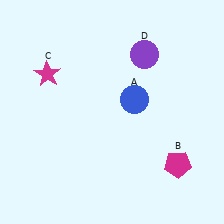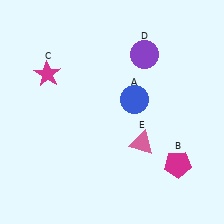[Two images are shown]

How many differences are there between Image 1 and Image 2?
There is 1 difference between the two images.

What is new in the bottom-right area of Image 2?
A pink triangle (E) was added in the bottom-right area of Image 2.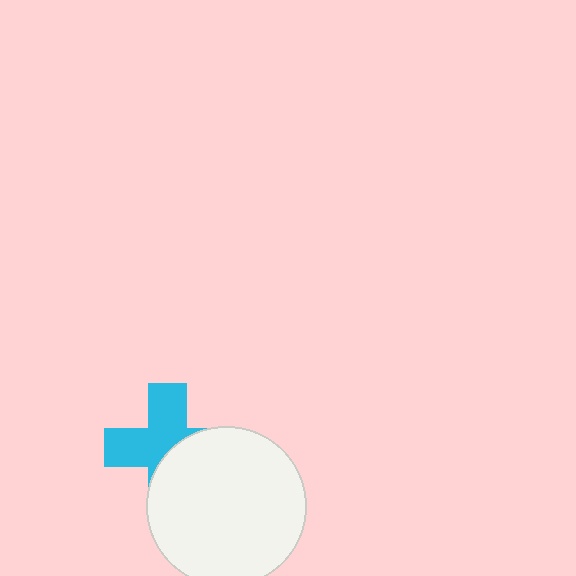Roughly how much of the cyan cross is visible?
About half of it is visible (roughly 55%).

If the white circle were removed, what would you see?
You would see the complete cyan cross.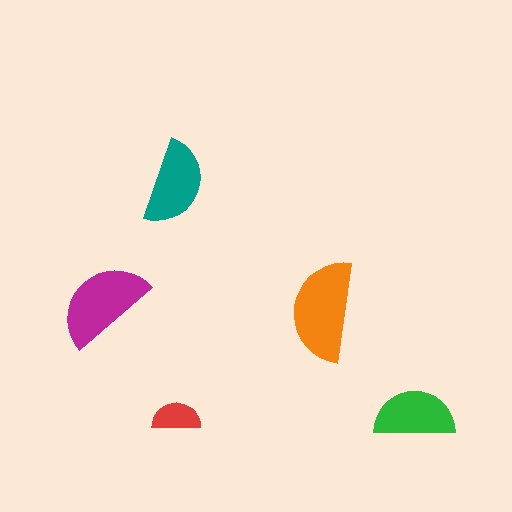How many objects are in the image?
There are 5 objects in the image.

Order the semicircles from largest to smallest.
the orange one, the magenta one, the teal one, the green one, the red one.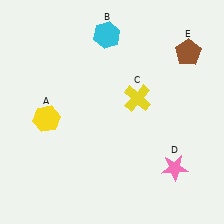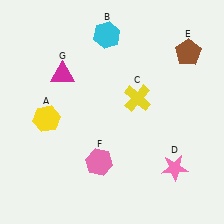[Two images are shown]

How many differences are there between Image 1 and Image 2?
There are 2 differences between the two images.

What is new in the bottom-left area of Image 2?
A pink hexagon (F) was added in the bottom-left area of Image 2.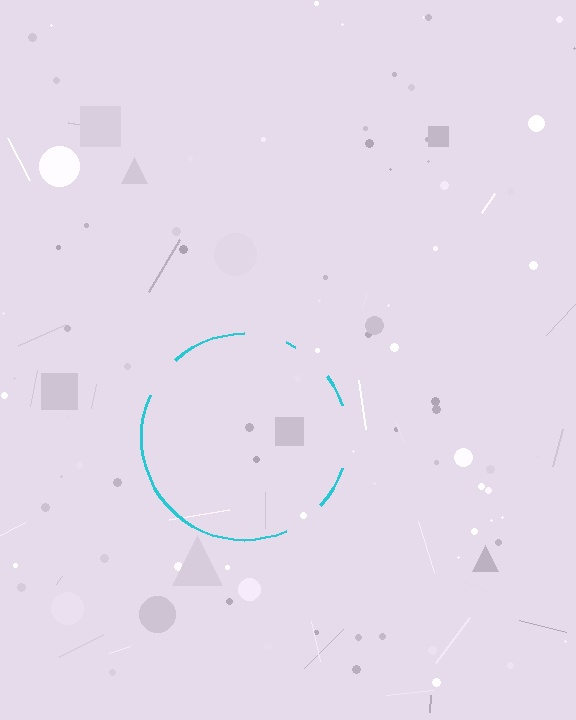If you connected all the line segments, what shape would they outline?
They would outline a circle.